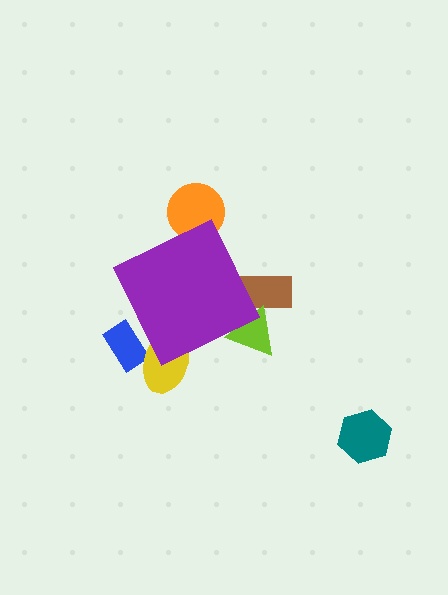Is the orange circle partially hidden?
Yes, the orange circle is partially hidden behind the purple diamond.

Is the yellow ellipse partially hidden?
Yes, the yellow ellipse is partially hidden behind the purple diamond.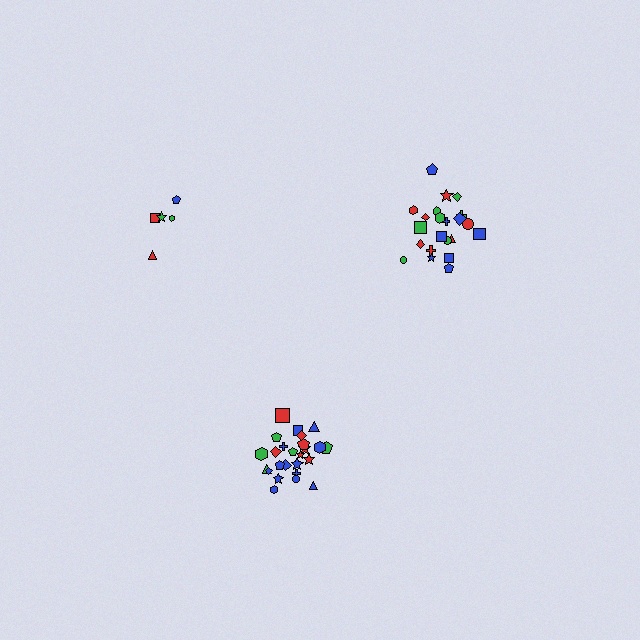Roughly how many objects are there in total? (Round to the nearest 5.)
Roughly 50 objects in total.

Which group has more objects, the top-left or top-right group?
The top-right group.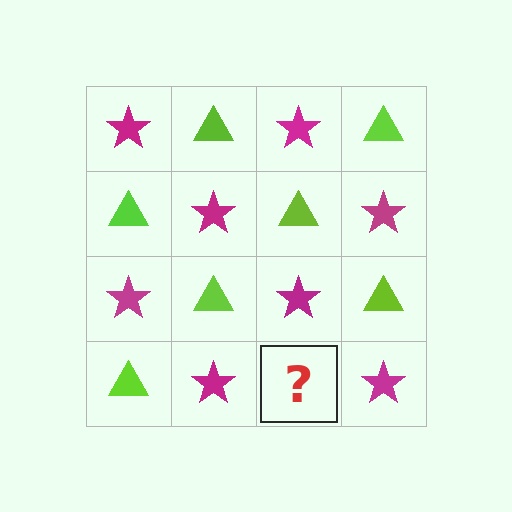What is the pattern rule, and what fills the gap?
The rule is that it alternates magenta star and lime triangle in a checkerboard pattern. The gap should be filled with a lime triangle.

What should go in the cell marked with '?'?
The missing cell should contain a lime triangle.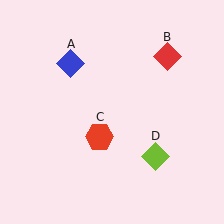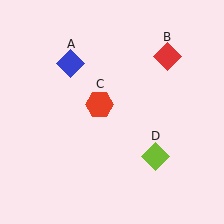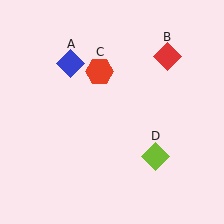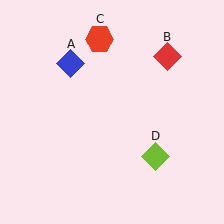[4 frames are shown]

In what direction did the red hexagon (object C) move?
The red hexagon (object C) moved up.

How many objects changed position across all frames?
1 object changed position: red hexagon (object C).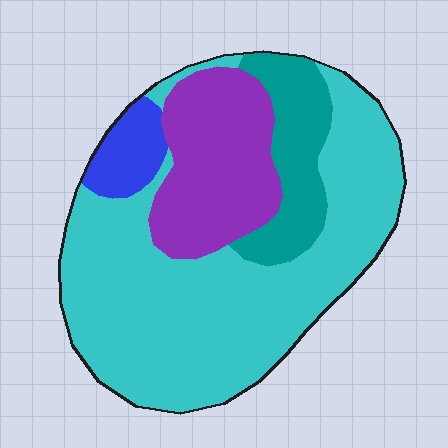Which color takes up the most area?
Cyan, at roughly 60%.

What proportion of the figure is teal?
Teal covers about 15% of the figure.